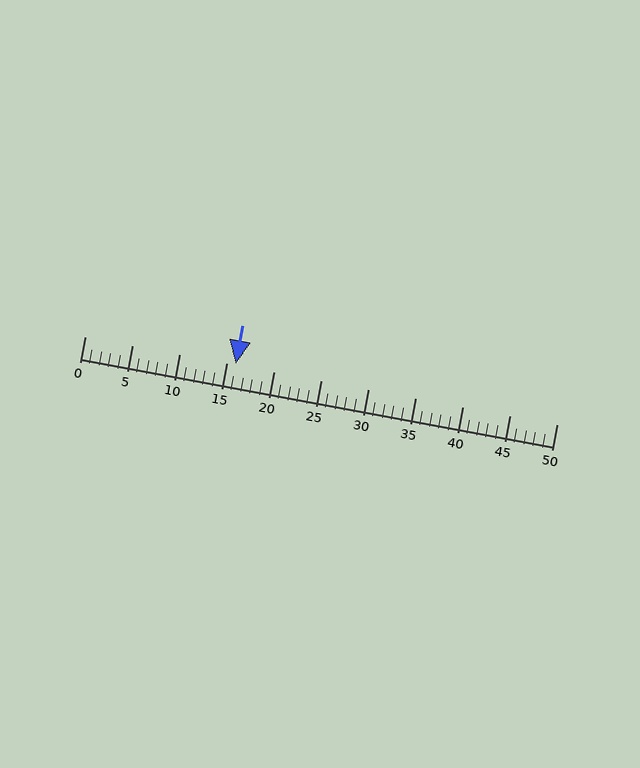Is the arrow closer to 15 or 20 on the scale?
The arrow is closer to 15.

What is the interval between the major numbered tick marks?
The major tick marks are spaced 5 units apart.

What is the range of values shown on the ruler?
The ruler shows values from 0 to 50.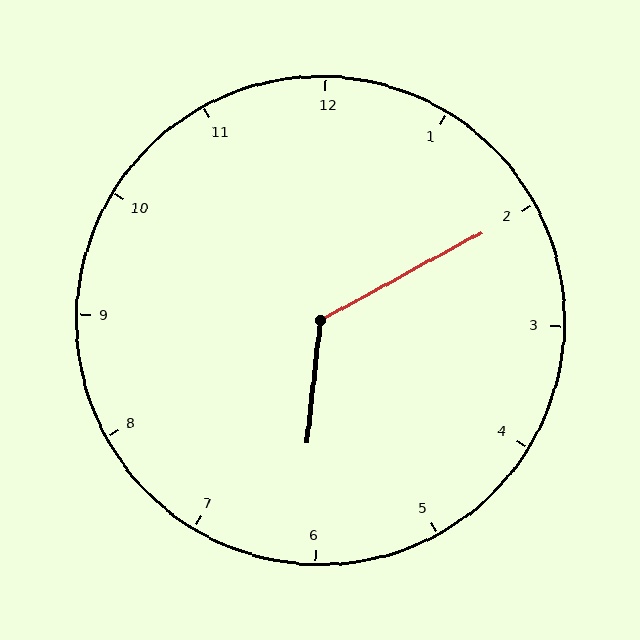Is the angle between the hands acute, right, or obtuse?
It is obtuse.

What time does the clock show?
6:10.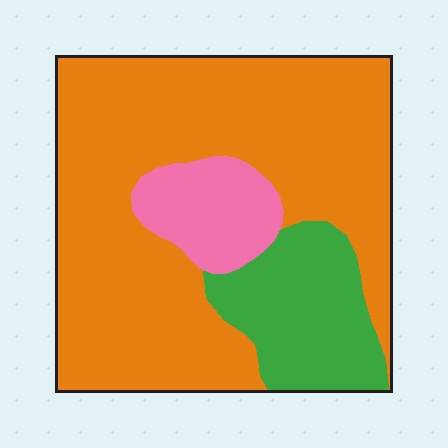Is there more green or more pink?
Green.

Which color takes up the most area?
Orange, at roughly 70%.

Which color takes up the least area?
Pink, at roughly 10%.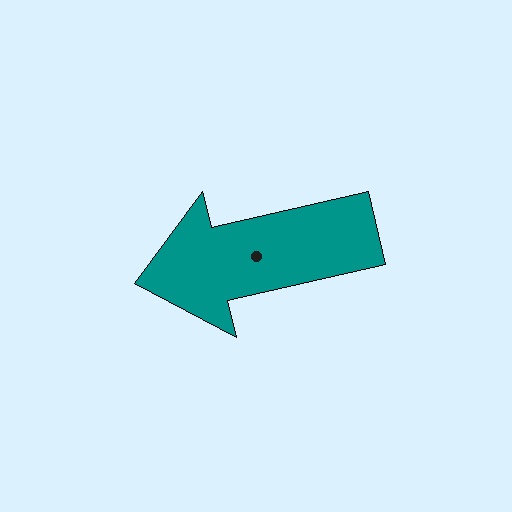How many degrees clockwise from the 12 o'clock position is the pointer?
Approximately 257 degrees.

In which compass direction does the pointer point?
West.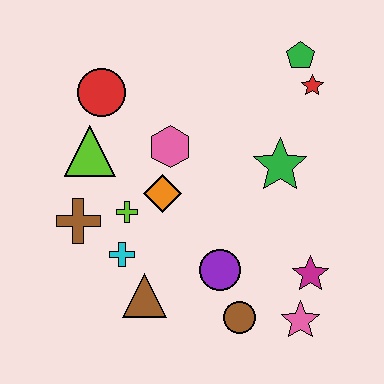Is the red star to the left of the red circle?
No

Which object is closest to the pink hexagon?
The orange diamond is closest to the pink hexagon.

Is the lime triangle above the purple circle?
Yes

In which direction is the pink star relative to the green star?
The pink star is below the green star.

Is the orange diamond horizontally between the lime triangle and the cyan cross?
No